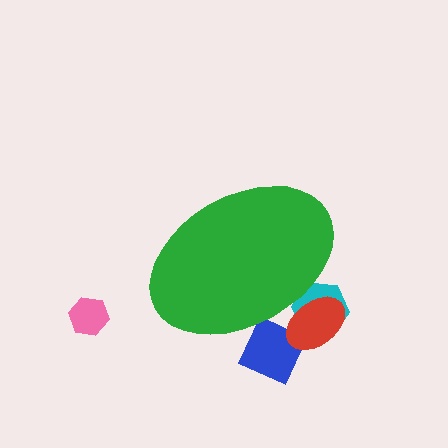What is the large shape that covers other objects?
A green ellipse.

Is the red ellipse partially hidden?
Yes, the red ellipse is partially hidden behind the green ellipse.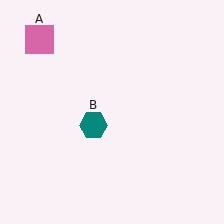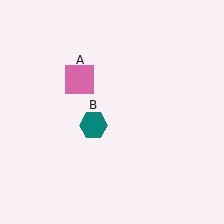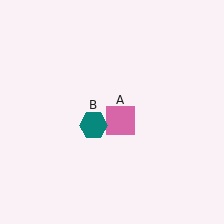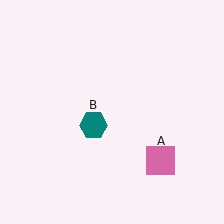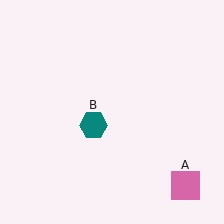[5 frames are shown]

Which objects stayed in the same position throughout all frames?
Teal hexagon (object B) remained stationary.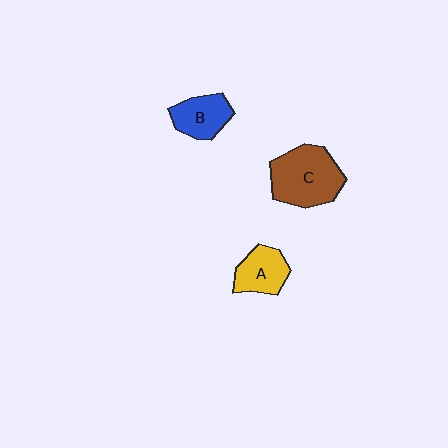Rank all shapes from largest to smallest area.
From largest to smallest: C (brown), B (blue), A (yellow).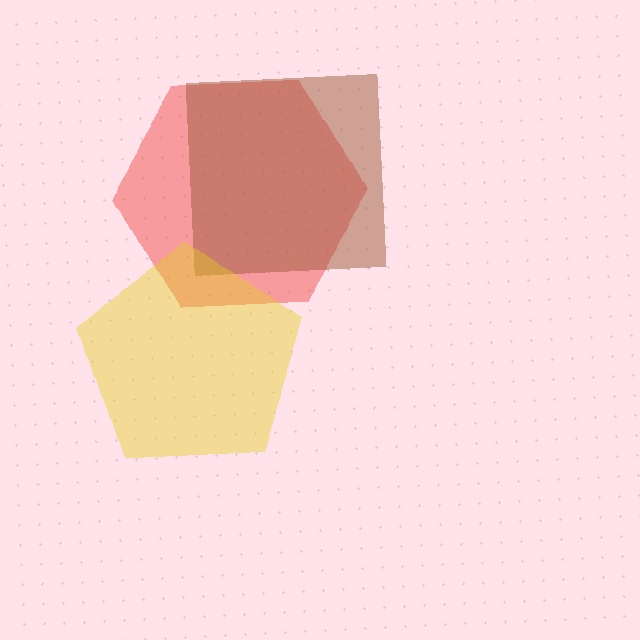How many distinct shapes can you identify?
There are 3 distinct shapes: a red hexagon, a brown square, a yellow pentagon.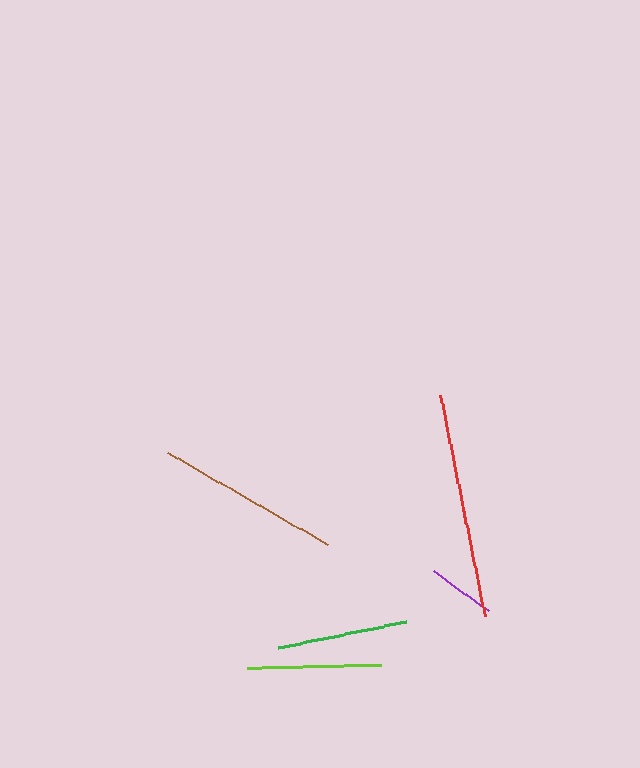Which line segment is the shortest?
The purple line is the shortest at approximately 68 pixels.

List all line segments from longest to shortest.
From longest to shortest: red, brown, lime, green, purple.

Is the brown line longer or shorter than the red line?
The red line is longer than the brown line.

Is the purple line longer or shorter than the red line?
The red line is longer than the purple line.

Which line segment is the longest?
The red line is the longest at approximately 225 pixels.